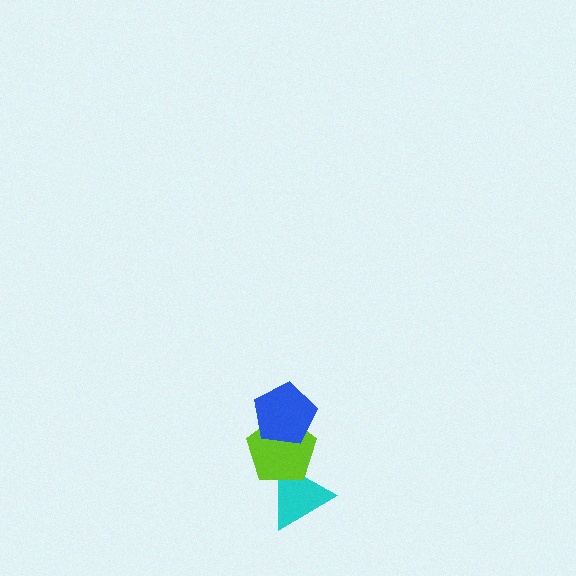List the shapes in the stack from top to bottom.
From top to bottom: the blue pentagon, the lime pentagon, the cyan triangle.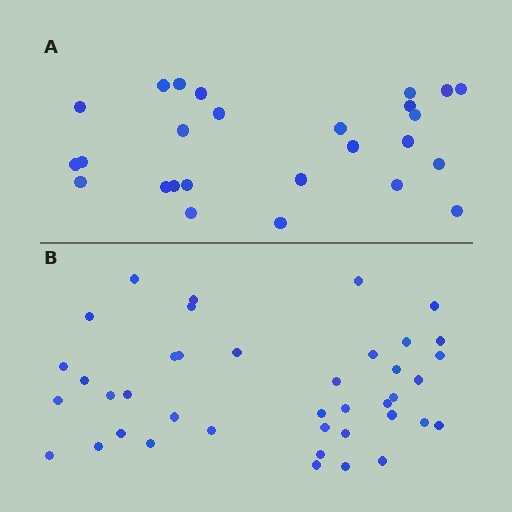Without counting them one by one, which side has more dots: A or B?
Region B (the bottom region) has more dots.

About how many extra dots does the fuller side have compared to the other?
Region B has approximately 15 more dots than region A.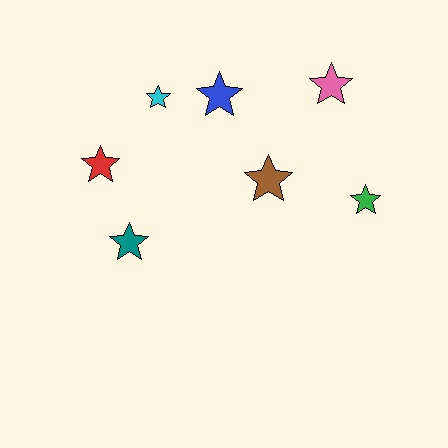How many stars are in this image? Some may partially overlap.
There are 7 stars.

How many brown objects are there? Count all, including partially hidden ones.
There is 1 brown object.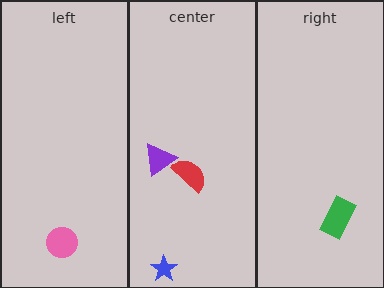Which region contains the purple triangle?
The center region.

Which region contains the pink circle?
The left region.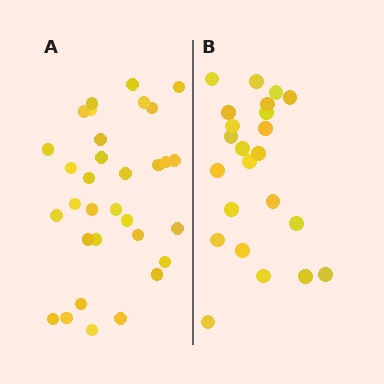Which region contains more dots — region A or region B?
Region A (the left region) has more dots.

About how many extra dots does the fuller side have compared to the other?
Region A has roughly 8 or so more dots than region B.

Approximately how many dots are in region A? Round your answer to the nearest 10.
About 30 dots. (The exact count is 32, which rounds to 30.)